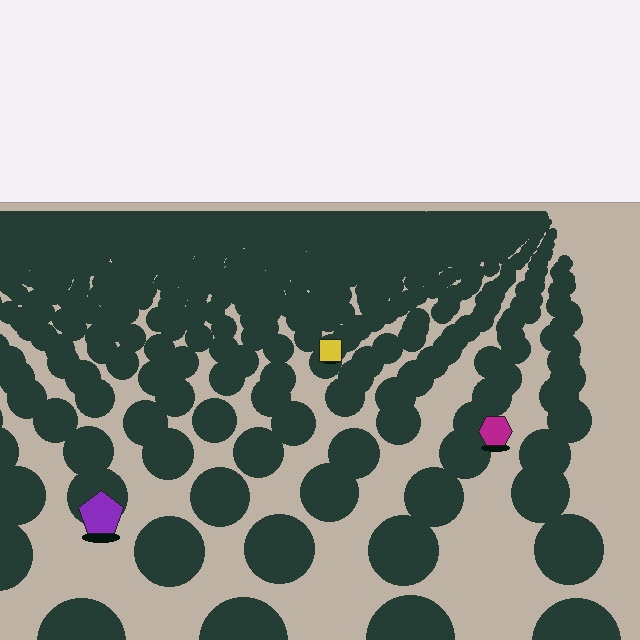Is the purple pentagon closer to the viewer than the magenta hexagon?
Yes. The purple pentagon is closer — you can tell from the texture gradient: the ground texture is coarser near it.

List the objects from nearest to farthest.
From nearest to farthest: the purple pentagon, the magenta hexagon, the yellow square.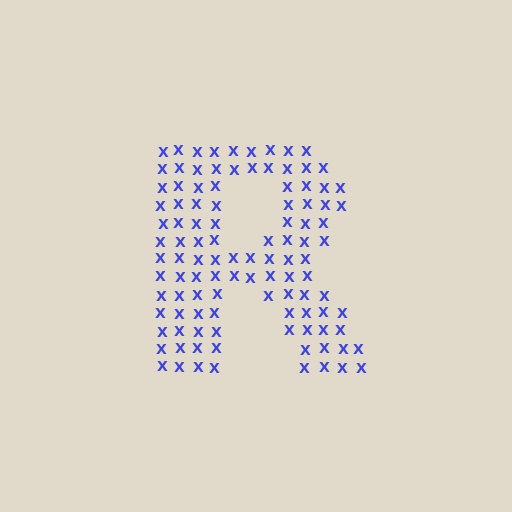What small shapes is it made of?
It is made of small letter X's.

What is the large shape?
The large shape is the letter R.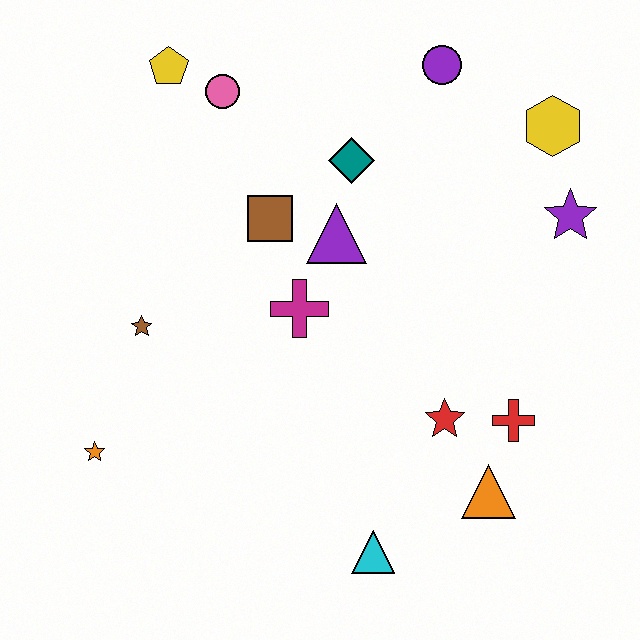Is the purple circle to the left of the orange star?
No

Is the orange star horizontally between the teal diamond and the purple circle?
No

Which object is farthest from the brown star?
The yellow hexagon is farthest from the brown star.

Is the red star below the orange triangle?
No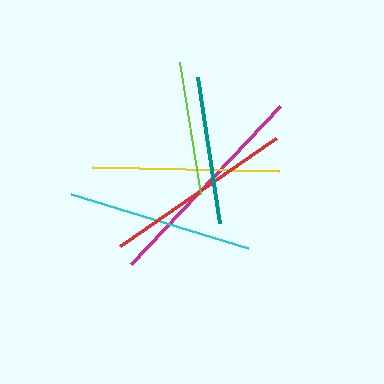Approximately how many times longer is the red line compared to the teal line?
The red line is approximately 1.3 times the length of the teal line.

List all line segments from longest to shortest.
From longest to shortest: magenta, red, yellow, cyan, teal, lime.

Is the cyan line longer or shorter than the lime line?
The cyan line is longer than the lime line.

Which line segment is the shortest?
The lime line is the shortest at approximately 133 pixels.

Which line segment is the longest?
The magenta line is the longest at approximately 217 pixels.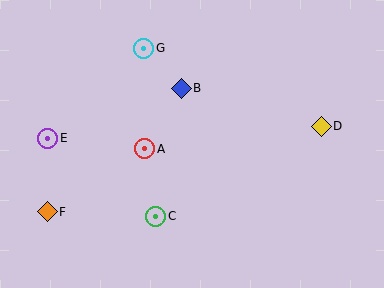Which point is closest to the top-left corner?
Point E is closest to the top-left corner.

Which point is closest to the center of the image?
Point A at (145, 149) is closest to the center.